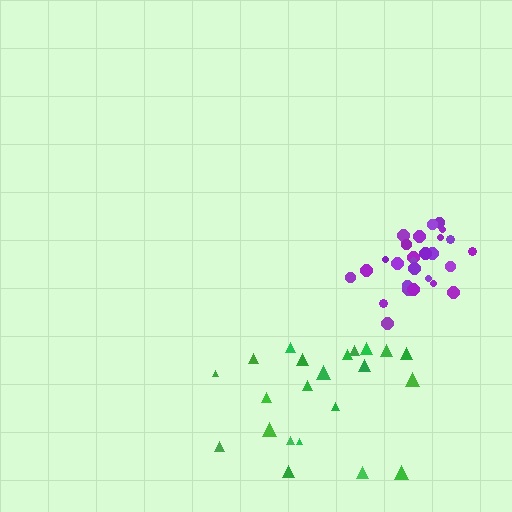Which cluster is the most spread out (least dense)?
Green.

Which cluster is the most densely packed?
Purple.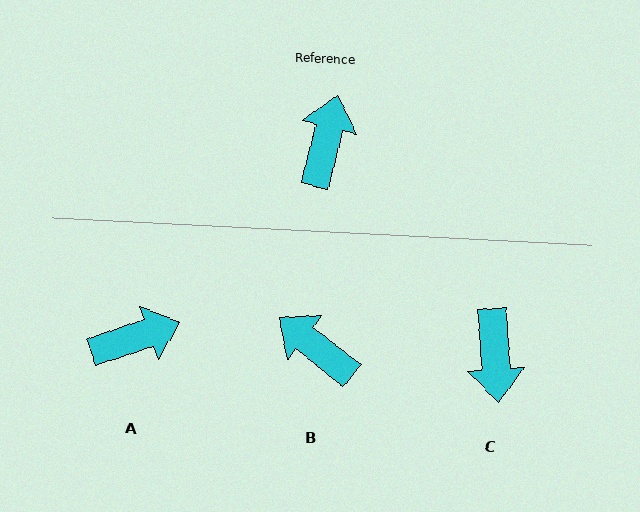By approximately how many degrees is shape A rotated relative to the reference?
Approximately 57 degrees clockwise.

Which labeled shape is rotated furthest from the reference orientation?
C, about 162 degrees away.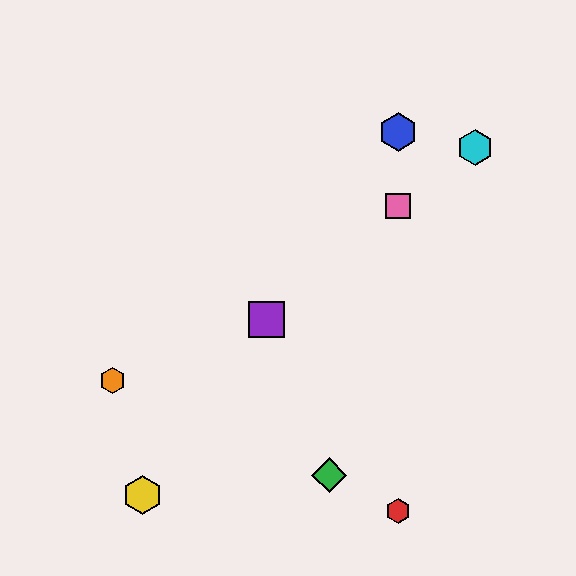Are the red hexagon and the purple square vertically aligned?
No, the red hexagon is at x≈398 and the purple square is at x≈267.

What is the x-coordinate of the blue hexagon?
The blue hexagon is at x≈398.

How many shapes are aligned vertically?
3 shapes (the red hexagon, the blue hexagon, the pink square) are aligned vertically.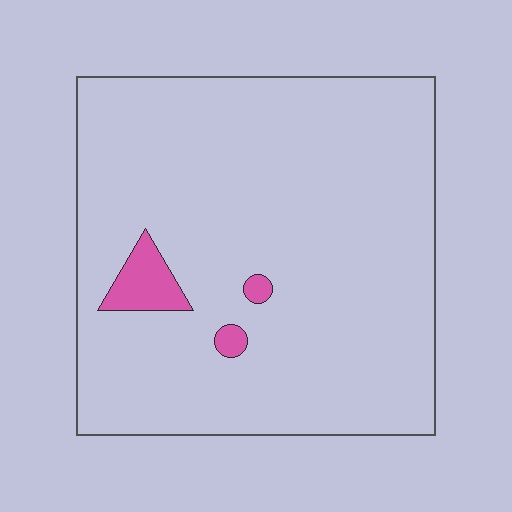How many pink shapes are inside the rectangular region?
3.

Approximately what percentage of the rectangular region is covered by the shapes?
Approximately 5%.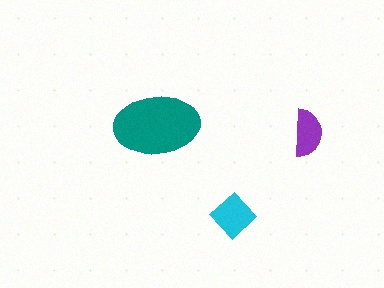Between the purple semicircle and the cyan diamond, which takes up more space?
The cyan diamond.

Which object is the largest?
The teal ellipse.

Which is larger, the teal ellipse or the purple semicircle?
The teal ellipse.